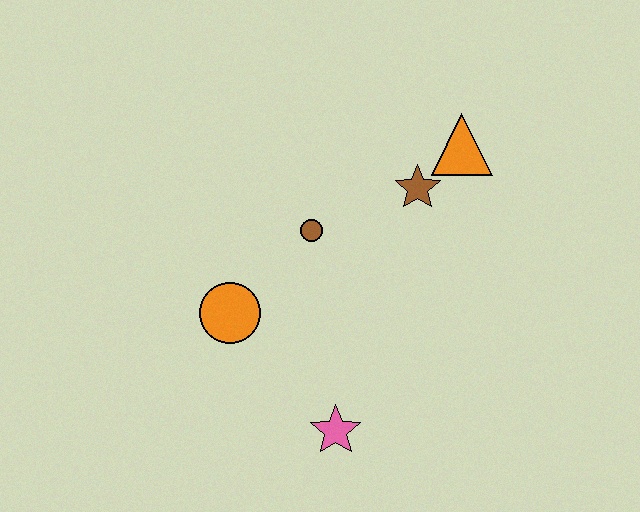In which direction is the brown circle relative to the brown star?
The brown circle is to the left of the brown star.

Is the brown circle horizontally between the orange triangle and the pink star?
No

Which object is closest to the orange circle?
The brown circle is closest to the orange circle.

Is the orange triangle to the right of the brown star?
Yes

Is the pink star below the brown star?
Yes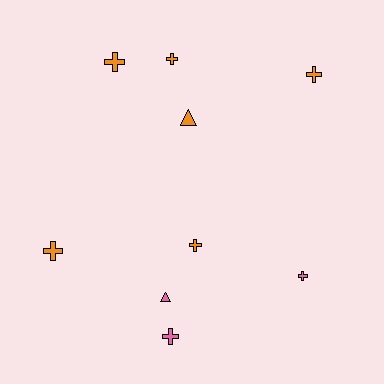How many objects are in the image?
There are 9 objects.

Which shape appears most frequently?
Cross, with 7 objects.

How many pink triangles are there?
There is 1 pink triangle.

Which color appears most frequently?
Orange, with 6 objects.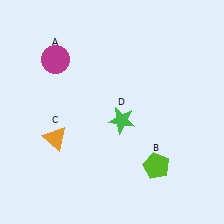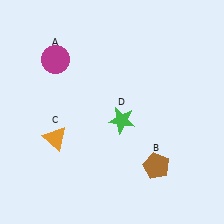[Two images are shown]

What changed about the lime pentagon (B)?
In Image 1, B is lime. In Image 2, it changed to brown.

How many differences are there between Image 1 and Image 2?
There is 1 difference between the two images.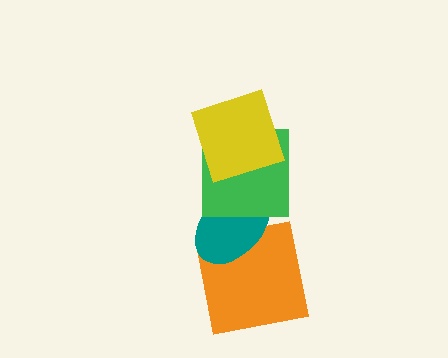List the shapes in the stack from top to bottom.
From top to bottom: the yellow square, the green square, the teal ellipse, the orange square.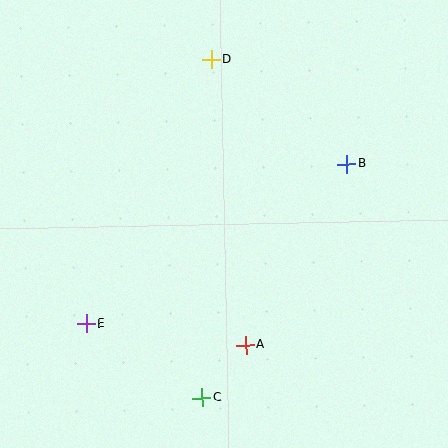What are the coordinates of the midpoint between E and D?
The midpoint between E and D is at (149, 192).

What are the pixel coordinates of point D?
Point D is at (211, 60).